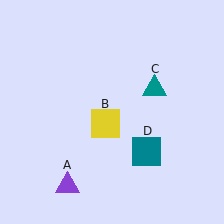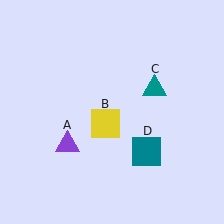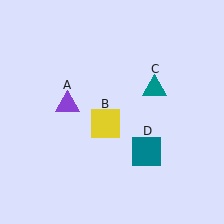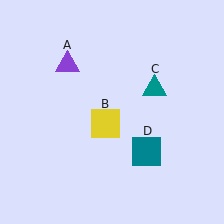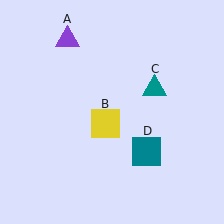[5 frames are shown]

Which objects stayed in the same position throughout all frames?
Yellow square (object B) and teal triangle (object C) and teal square (object D) remained stationary.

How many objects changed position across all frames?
1 object changed position: purple triangle (object A).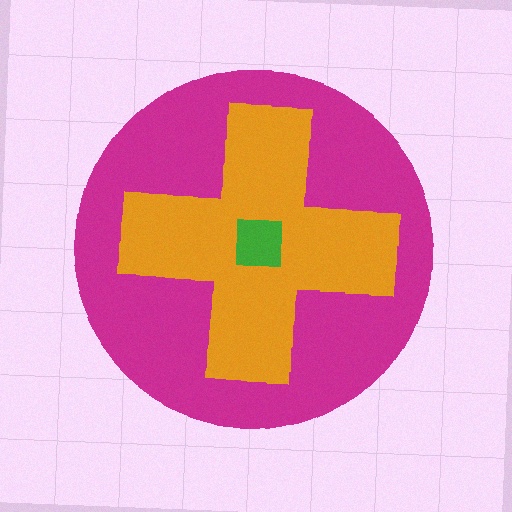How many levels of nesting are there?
3.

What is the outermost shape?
The magenta circle.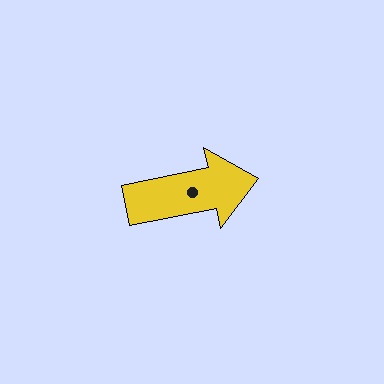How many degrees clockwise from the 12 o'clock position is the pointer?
Approximately 79 degrees.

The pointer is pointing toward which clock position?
Roughly 3 o'clock.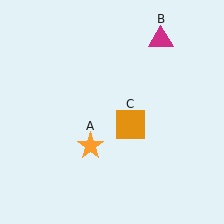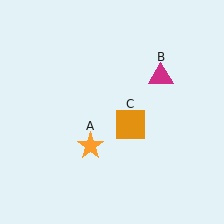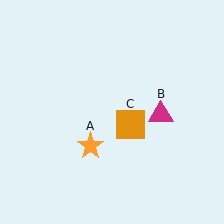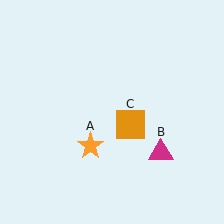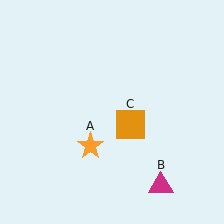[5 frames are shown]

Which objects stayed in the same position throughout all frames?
Orange star (object A) and orange square (object C) remained stationary.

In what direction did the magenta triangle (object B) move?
The magenta triangle (object B) moved down.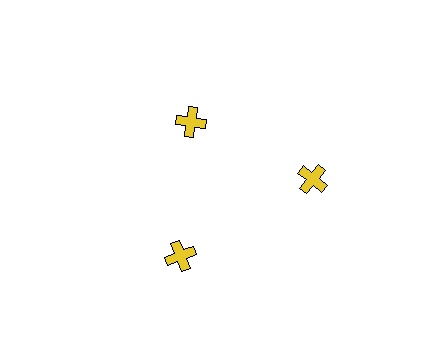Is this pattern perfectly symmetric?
No. The 3 yellow crosses are arranged in a ring, but one element near the 11 o'clock position is pulled inward toward the center, breaking the 3-fold rotational symmetry.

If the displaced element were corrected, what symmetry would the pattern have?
It would have 3-fold rotational symmetry — the pattern would map onto itself every 120 degrees.